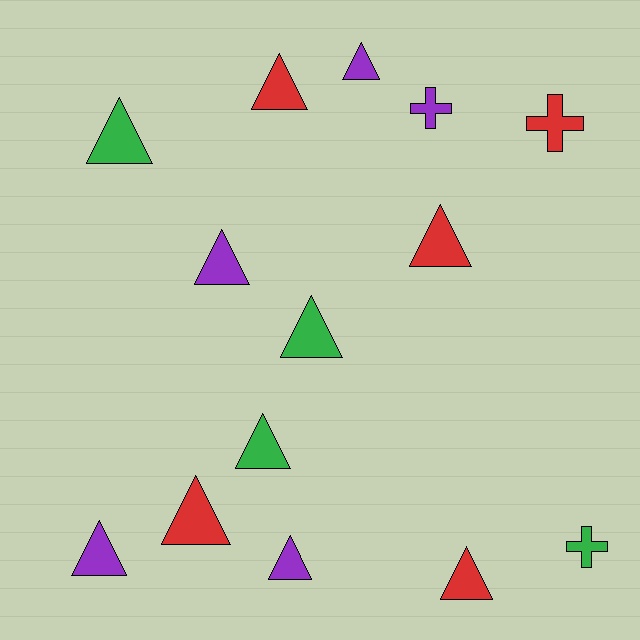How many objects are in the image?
There are 14 objects.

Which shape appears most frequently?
Triangle, with 11 objects.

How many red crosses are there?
There is 1 red cross.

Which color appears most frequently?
Red, with 5 objects.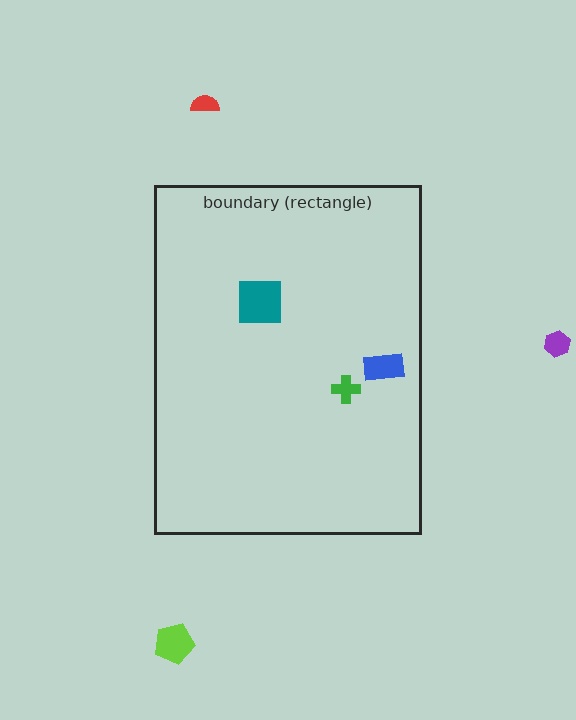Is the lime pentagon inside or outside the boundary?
Outside.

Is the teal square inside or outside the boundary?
Inside.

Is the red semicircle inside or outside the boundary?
Outside.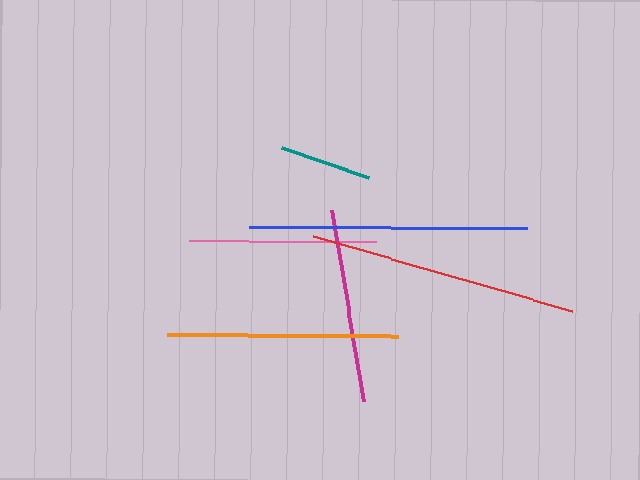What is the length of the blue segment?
The blue segment is approximately 278 pixels long.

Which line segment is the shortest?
The teal line is the shortest at approximately 93 pixels.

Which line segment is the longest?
The blue line is the longest at approximately 278 pixels.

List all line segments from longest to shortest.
From longest to shortest: blue, red, orange, magenta, pink, teal.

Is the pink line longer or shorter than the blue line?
The blue line is longer than the pink line.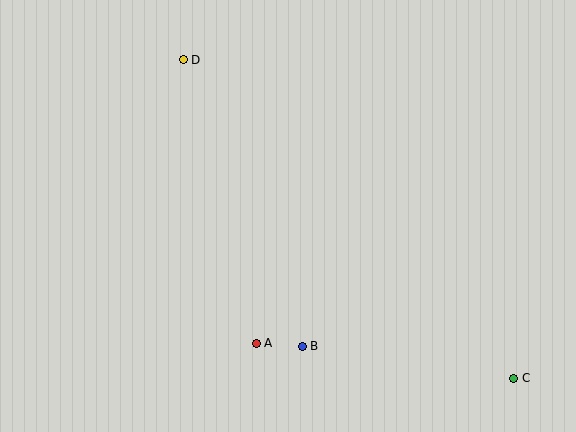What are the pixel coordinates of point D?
Point D is at (183, 60).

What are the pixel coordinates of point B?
Point B is at (302, 346).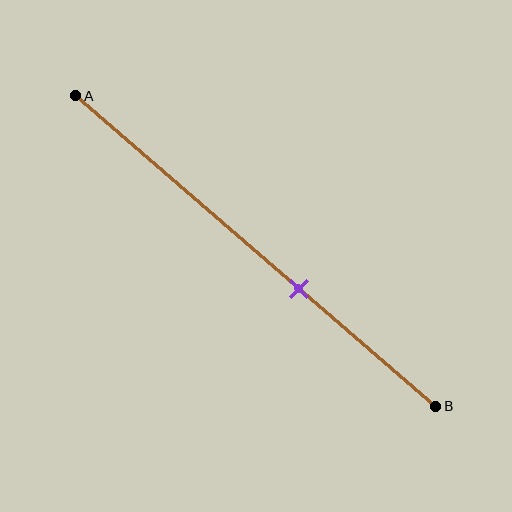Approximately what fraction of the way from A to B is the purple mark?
The purple mark is approximately 60% of the way from A to B.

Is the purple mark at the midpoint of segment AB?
No, the mark is at about 60% from A, not at the 50% midpoint.